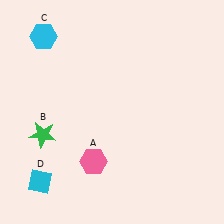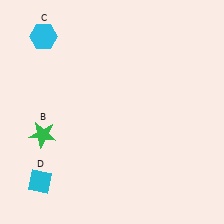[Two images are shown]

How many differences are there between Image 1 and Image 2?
There is 1 difference between the two images.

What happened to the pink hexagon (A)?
The pink hexagon (A) was removed in Image 2. It was in the bottom-left area of Image 1.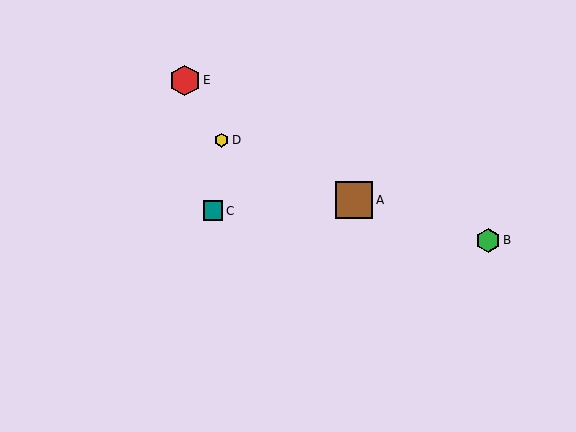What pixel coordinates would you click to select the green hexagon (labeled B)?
Click at (488, 240) to select the green hexagon B.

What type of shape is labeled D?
Shape D is a yellow hexagon.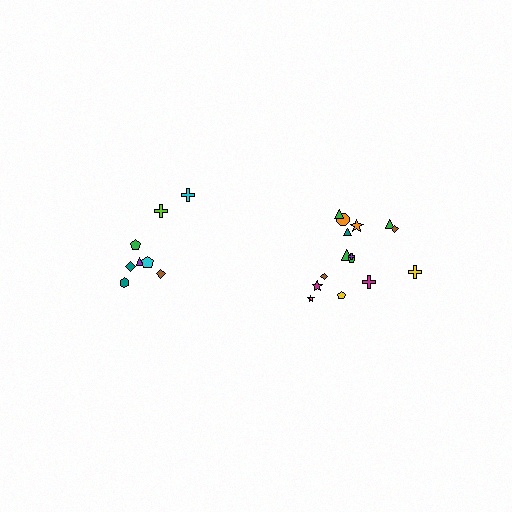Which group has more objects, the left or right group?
The right group.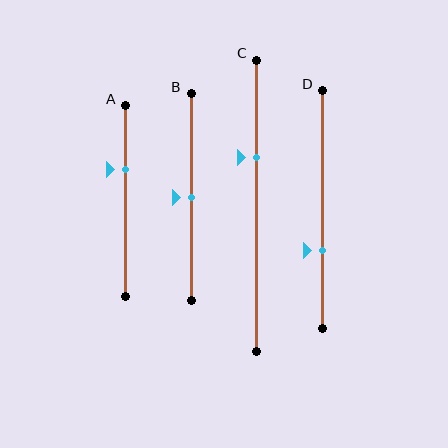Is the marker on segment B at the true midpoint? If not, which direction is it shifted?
Yes, the marker on segment B is at the true midpoint.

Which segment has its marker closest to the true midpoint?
Segment B has its marker closest to the true midpoint.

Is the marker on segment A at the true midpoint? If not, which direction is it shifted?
No, the marker on segment A is shifted upward by about 17% of the segment length.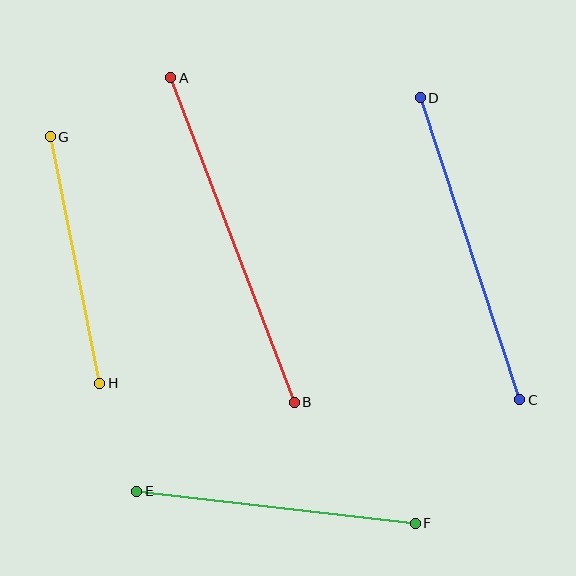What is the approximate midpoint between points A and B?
The midpoint is at approximately (232, 240) pixels.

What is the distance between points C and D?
The distance is approximately 318 pixels.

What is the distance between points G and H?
The distance is approximately 251 pixels.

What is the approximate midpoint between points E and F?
The midpoint is at approximately (276, 507) pixels.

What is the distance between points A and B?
The distance is approximately 347 pixels.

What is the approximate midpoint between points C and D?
The midpoint is at approximately (470, 249) pixels.